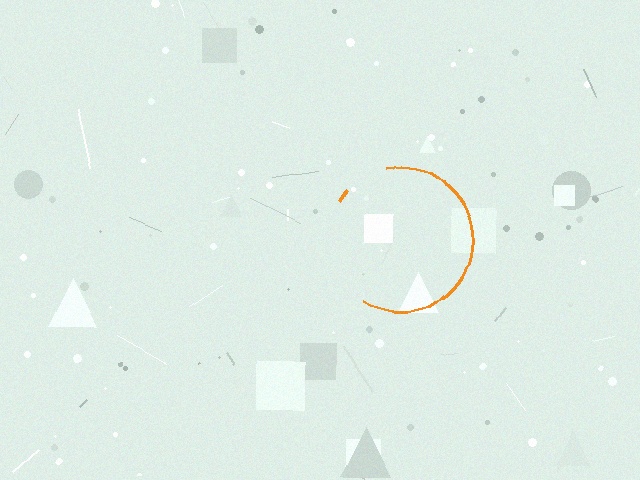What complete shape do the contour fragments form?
The contour fragments form a circle.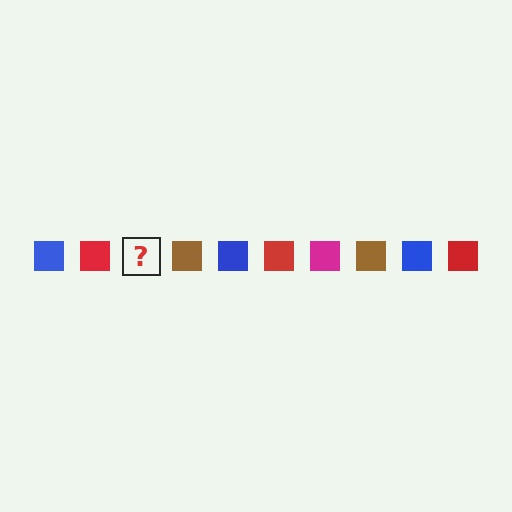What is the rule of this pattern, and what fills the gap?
The rule is that the pattern cycles through blue, red, magenta, brown squares. The gap should be filled with a magenta square.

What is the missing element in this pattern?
The missing element is a magenta square.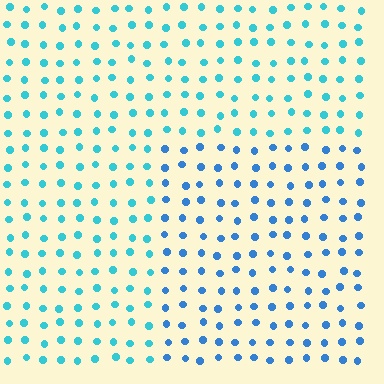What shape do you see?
I see a rectangle.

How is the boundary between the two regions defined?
The boundary is defined purely by a slight shift in hue (about 27 degrees). Spacing, size, and orientation are identical on both sides.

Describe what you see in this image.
The image is filled with small cyan elements in a uniform arrangement. A rectangle-shaped region is visible where the elements are tinted to a slightly different hue, forming a subtle color boundary.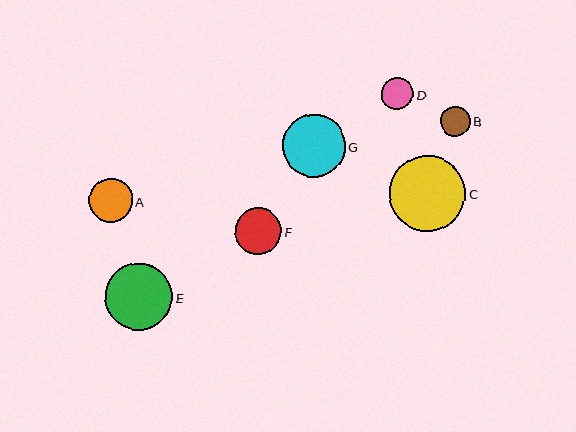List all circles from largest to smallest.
From largest to smallest: C, E, G, F, A, D, B.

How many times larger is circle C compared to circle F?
Circle C is approximately 1.6 times the size of circle F.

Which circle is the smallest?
Circle B is the smallest with a size of approximately 30 pixels.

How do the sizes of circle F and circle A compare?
Circle F and circle A are approximately the same size.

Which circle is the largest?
Circle C is the largest with a size of approximately 76 pixels.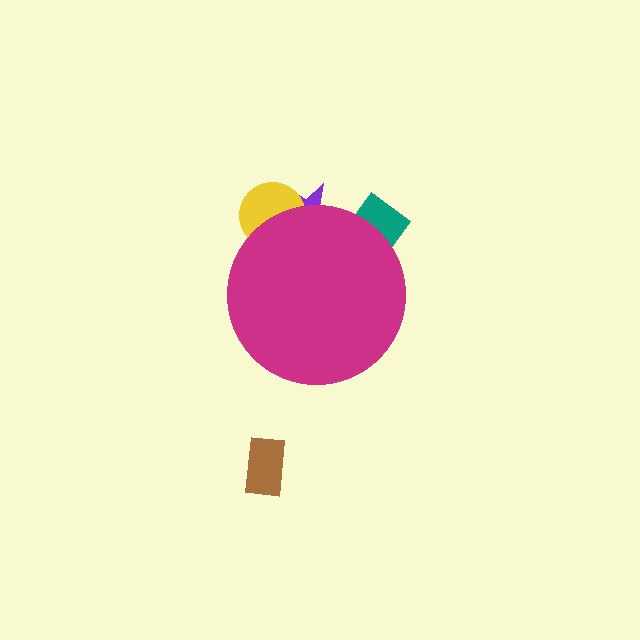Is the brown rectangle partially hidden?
No, the brown rectangle is fully visible.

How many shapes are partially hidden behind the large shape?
3 shapes are partially hidden.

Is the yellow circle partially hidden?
Yes, the yellow circle is partially hidden behind the magenta circle.